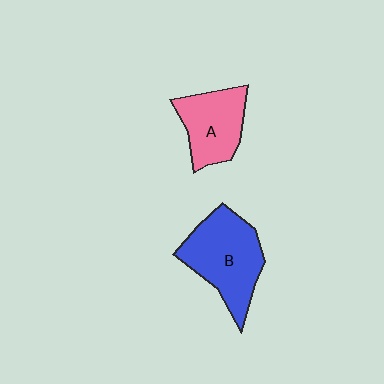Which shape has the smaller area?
Shape A (pink).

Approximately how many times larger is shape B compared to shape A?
Approximately 1.4 times.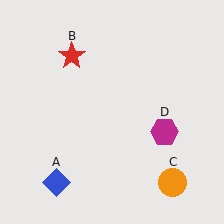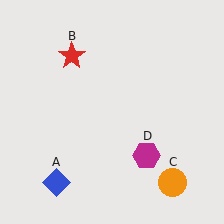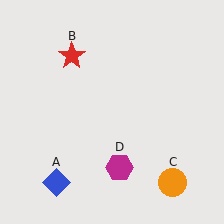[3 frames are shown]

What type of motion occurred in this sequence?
The magenta hexagon (object D) rotated clockwise around the center of the scene.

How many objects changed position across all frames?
1 object changed position: magenta hexagon (object D).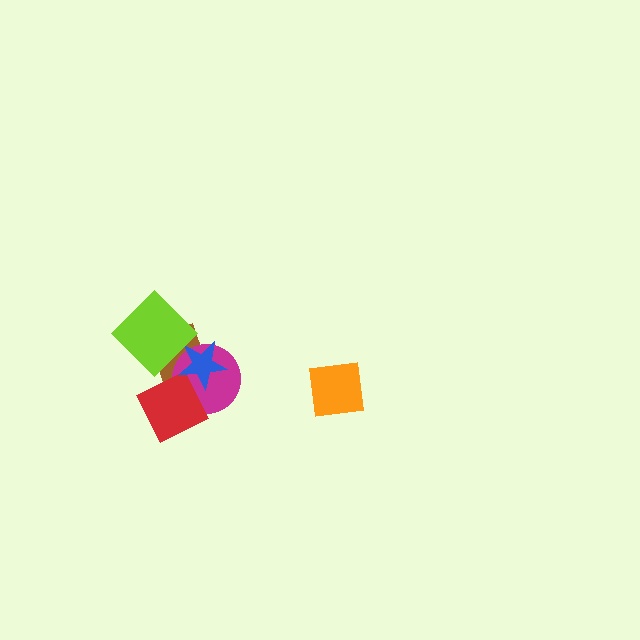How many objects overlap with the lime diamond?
3 objects overlap with the lime diamond.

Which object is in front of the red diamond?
The blue star is in front of the red diamond.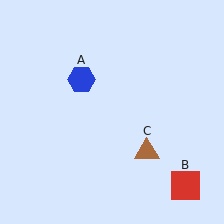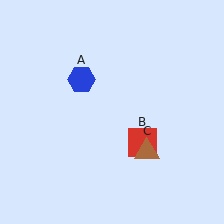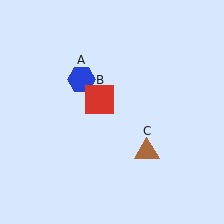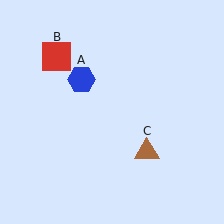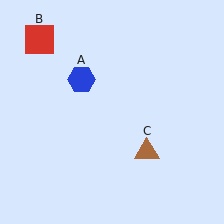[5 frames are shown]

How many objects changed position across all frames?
1 object changed position: red square (object B).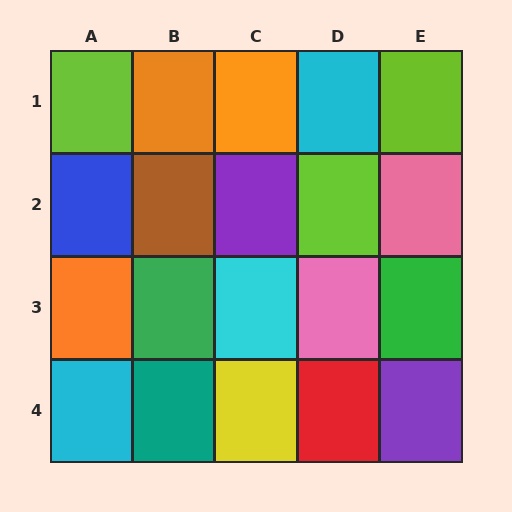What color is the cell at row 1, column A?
Lime.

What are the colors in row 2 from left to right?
Blue, brown, purple, lime, pink.